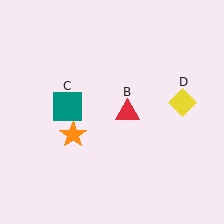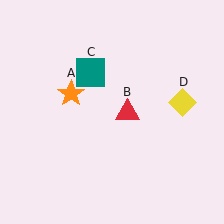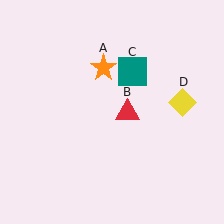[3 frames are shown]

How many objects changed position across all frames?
2 objects changed position: orange star (object A), teal square (object C).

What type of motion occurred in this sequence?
The orange star (object A), teal square (object C) rotated clockwise around the center of the scene.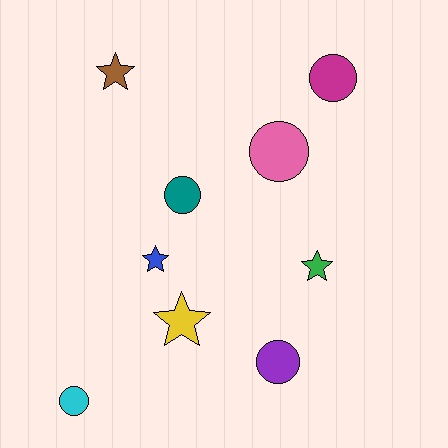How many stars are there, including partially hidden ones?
There are 4 stars.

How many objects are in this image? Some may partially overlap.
There are 9 objects.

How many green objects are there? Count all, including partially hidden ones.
There is 1 green object.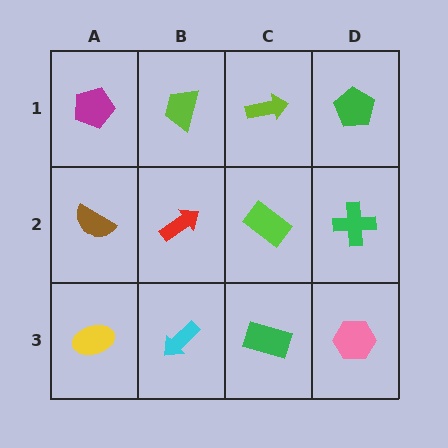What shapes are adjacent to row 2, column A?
A magenta pentagon (row 1, column A), a yellow ellipse (row 3, column A), a red arrow (row 2, column B).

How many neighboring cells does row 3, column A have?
2.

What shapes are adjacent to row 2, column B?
A lime trapezoid (row 1, column B), a cyan arrow (row 3, column B), a brown semicircle (row 2, column A), a lime rectangle (row 2, column C).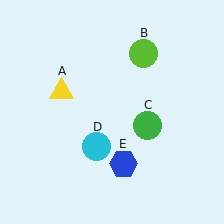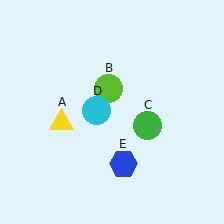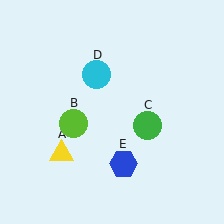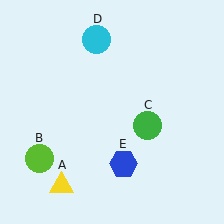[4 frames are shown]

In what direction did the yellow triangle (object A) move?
The yellow triangle (object A) moved down.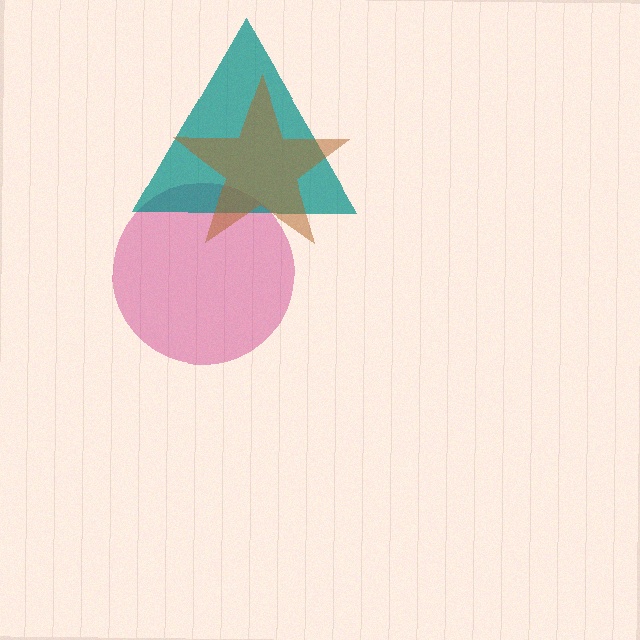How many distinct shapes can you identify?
There are 3 distinct shapes: a magenta circle, a teal triangle, a brown star.